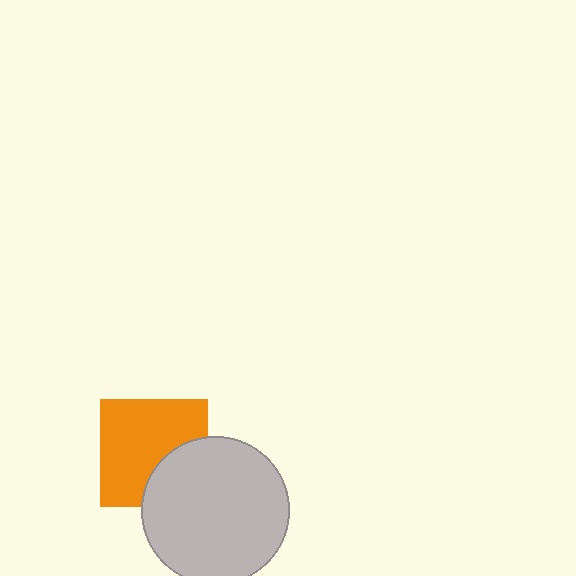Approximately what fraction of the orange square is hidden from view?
Roughly 31% of the orange square is hidden behind the light gray circle.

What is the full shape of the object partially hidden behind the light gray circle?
The partially hidden object is an orange square.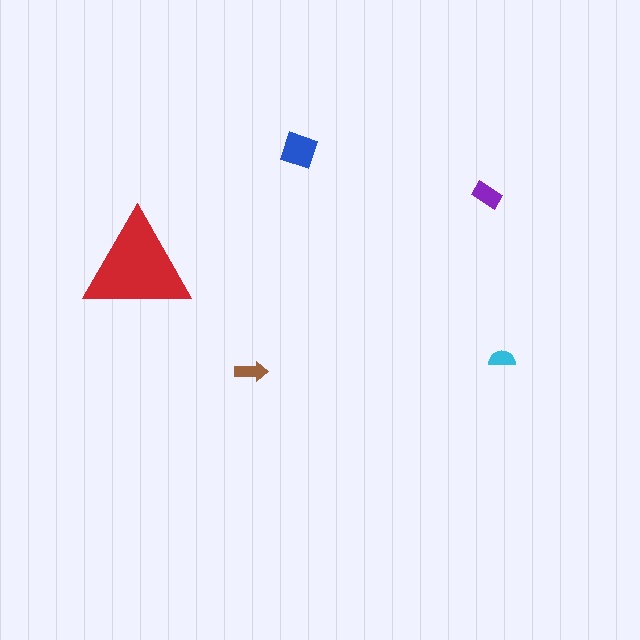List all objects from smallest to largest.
The cyan semicircle, the brown arrow, the purple rectangle, the blue diamond, the red triangle.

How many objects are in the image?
There are 5 objects in the image.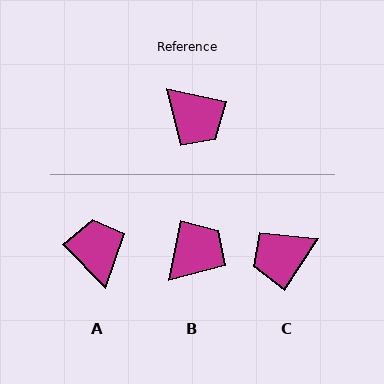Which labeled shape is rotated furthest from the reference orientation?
A, about 147 degrees away.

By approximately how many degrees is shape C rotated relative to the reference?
Approximately 111 degrees clockwise.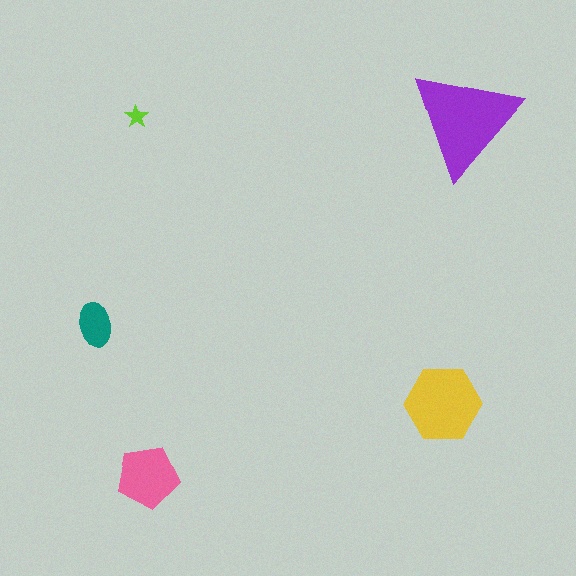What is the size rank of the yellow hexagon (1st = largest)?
2nd.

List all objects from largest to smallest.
The purple triangle, the yellow hexagon, the pink pentagon, the teal ellipse, the lime star.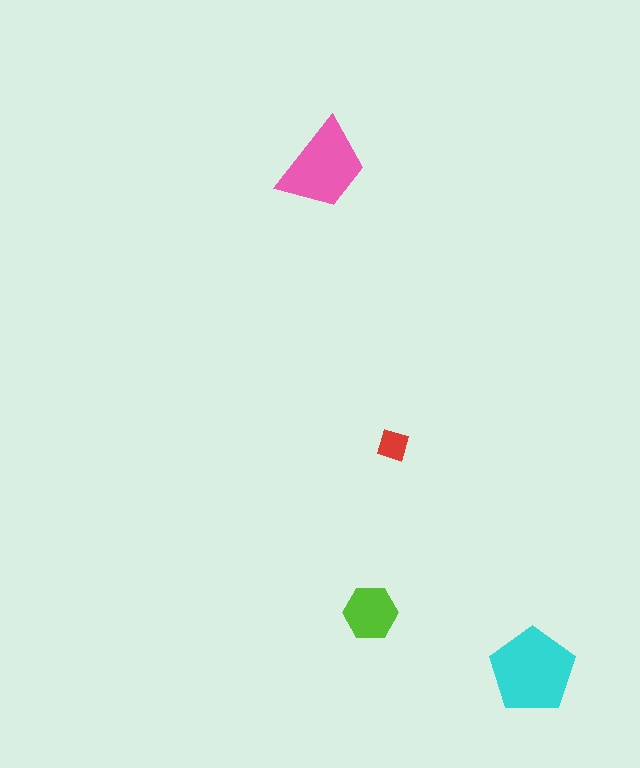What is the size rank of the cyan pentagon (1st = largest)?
1st.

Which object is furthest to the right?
The cyan pentagon is rightmost.